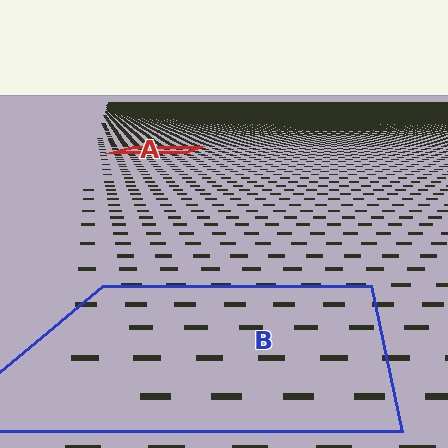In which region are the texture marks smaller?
The texture marks are smaller in region A, because it is farther away.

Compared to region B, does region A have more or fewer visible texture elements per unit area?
Region A has more texture elements per unit area — they are packed more densely because it is farther away.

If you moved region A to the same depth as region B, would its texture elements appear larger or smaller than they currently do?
They would appear larger. At a closer depth, the same texture elements are projected at a bigger on-screen size.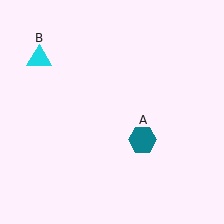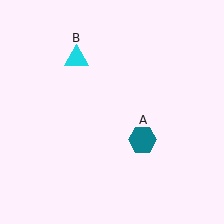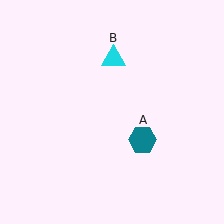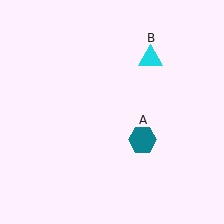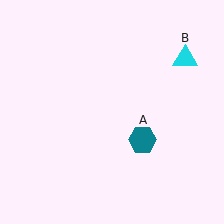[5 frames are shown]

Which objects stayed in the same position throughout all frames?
Teal hexagon (object A) remained stationary.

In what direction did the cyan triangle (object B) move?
The cyan triangle (object B) moved right.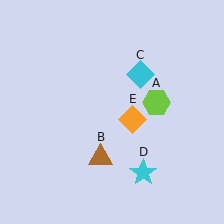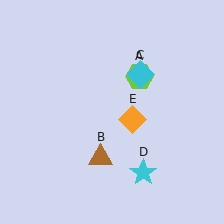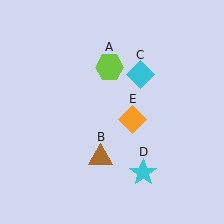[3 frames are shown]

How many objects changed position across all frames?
1 object changed position: lime hexagon (object A).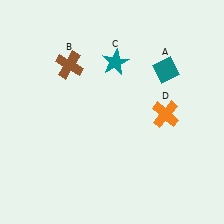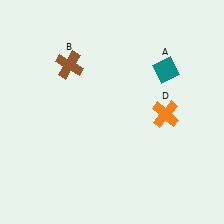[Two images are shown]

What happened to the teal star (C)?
The teal star (C) was removed in Image 2. It was in the top-right area of Image 1.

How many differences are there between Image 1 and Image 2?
There is 1 difference between the two images.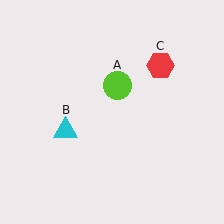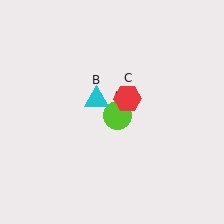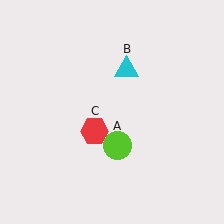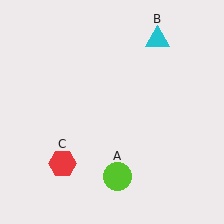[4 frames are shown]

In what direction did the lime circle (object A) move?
The lime circle (object A) moved down.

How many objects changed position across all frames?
3 objects changed position: lime circle (object A), cyan triangle (object B), red hexagon (object C).